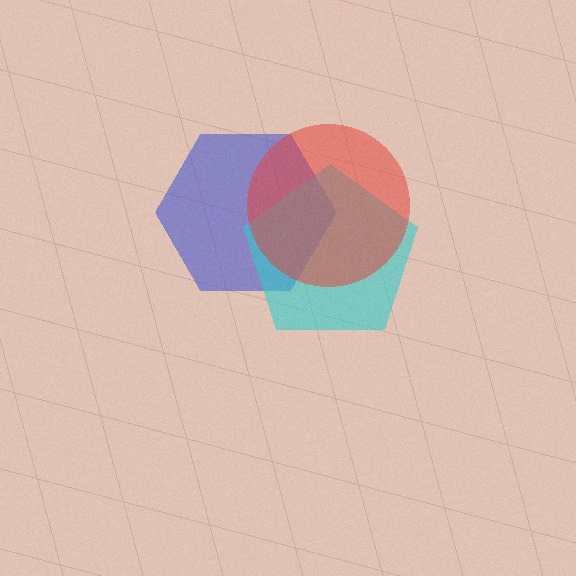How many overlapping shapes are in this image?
There are 3 overlapping shapes in the image.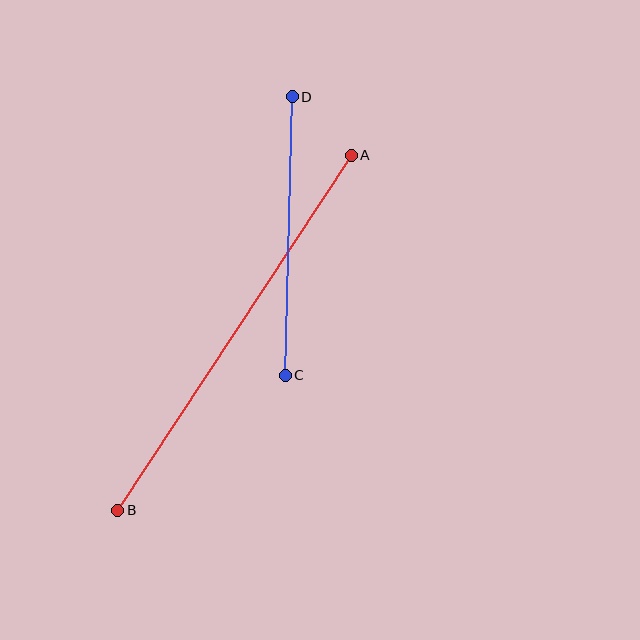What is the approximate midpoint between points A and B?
The midpoint is at approximately (235, 333) pixels.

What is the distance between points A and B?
The distance is approximately 425 pixels.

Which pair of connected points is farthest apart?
Points A and B are farthest apart.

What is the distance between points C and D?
The distance is approximately 278 pixels.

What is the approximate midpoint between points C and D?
The midpoint is at approximately (289, 236) pixels.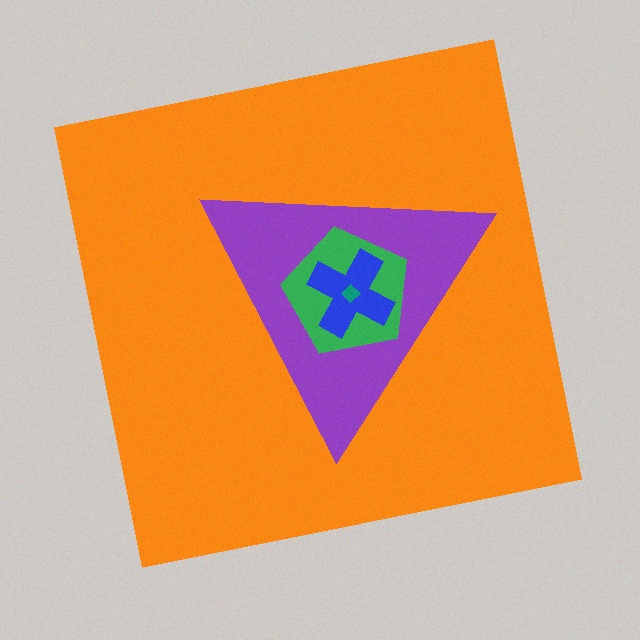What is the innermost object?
The teal diamond.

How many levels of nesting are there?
5.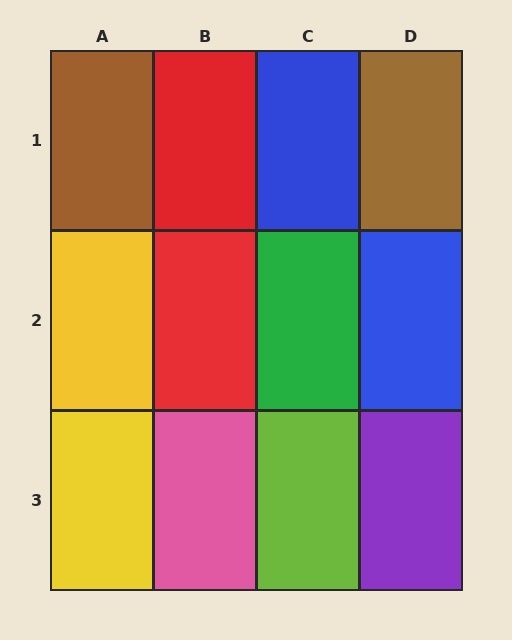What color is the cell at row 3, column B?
Pink.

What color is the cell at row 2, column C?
Green.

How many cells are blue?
2 cells are blue.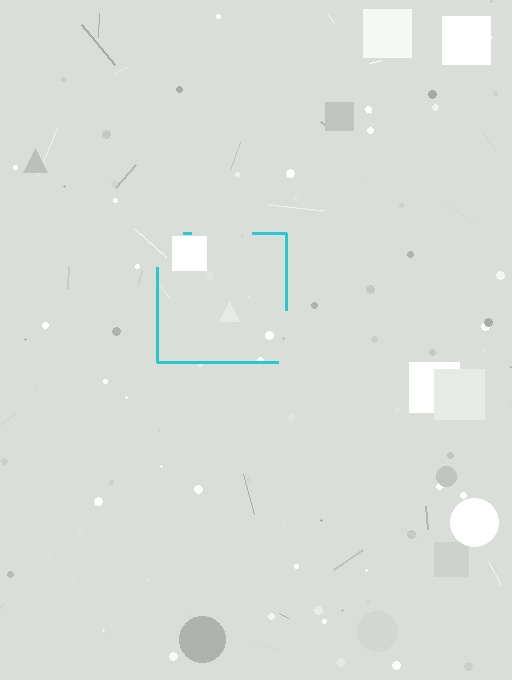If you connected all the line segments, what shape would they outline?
They would outline a square.